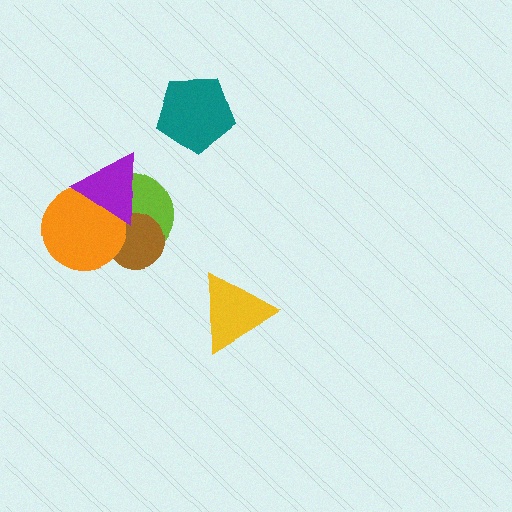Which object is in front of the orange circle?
The purple triangle is in front of the orange circle.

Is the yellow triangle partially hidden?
No, no other shape covers it.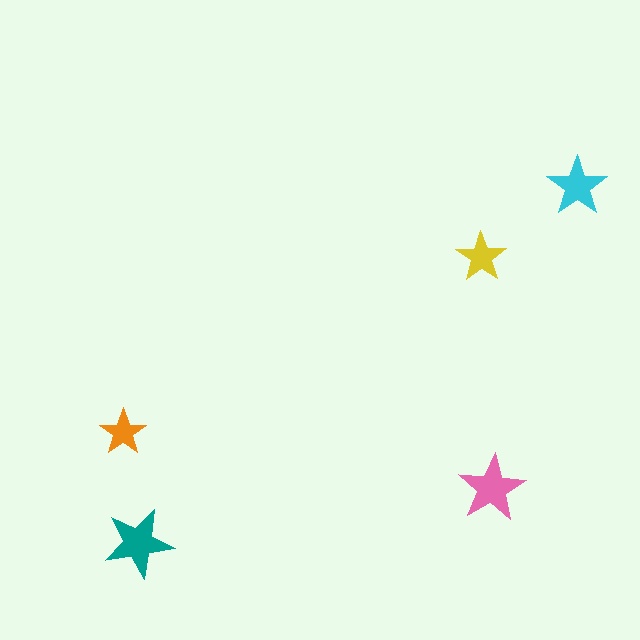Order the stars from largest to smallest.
the teal one, the pink one, the cyan one, the yellow one, the orange one.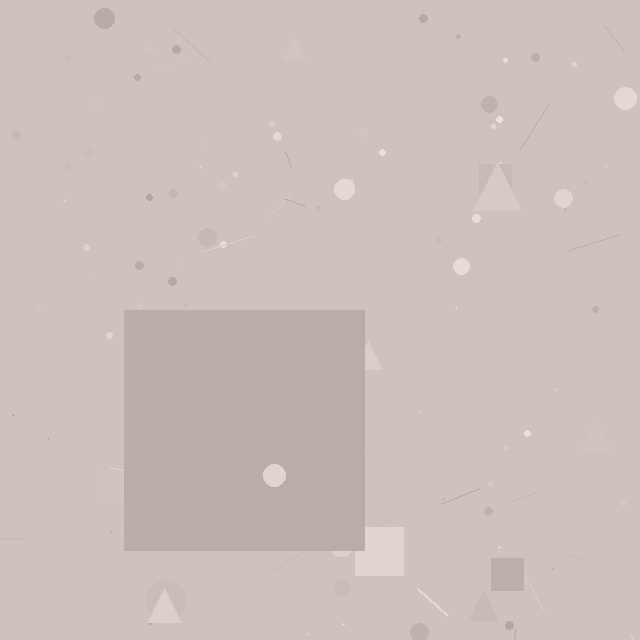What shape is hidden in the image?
A square is hidden in the image.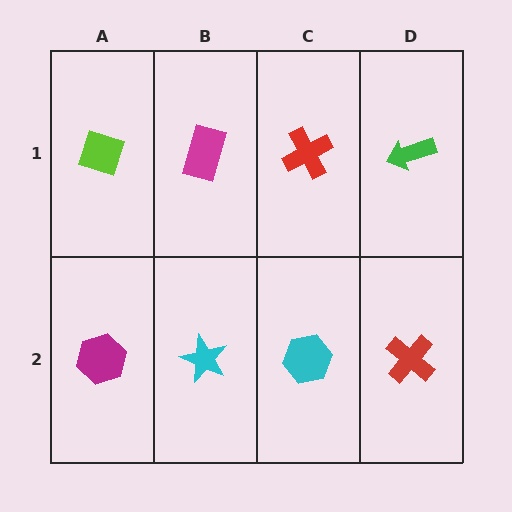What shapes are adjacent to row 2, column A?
A lime diamond (row 1, column A), a cyan star (row 2, column B).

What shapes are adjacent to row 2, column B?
A magenta rectangle (row 1, column B), a magenta hexagon (row 2, column A), a cyan hexagon (row 2, column C).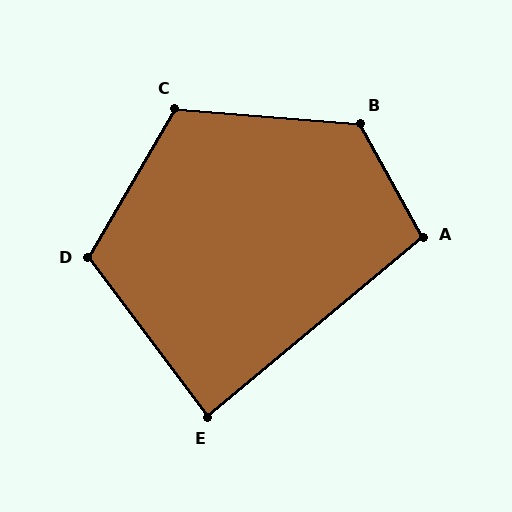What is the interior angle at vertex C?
Approximately 116 degrees (obtuse).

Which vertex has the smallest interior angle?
E, at approximately 87 degrees.